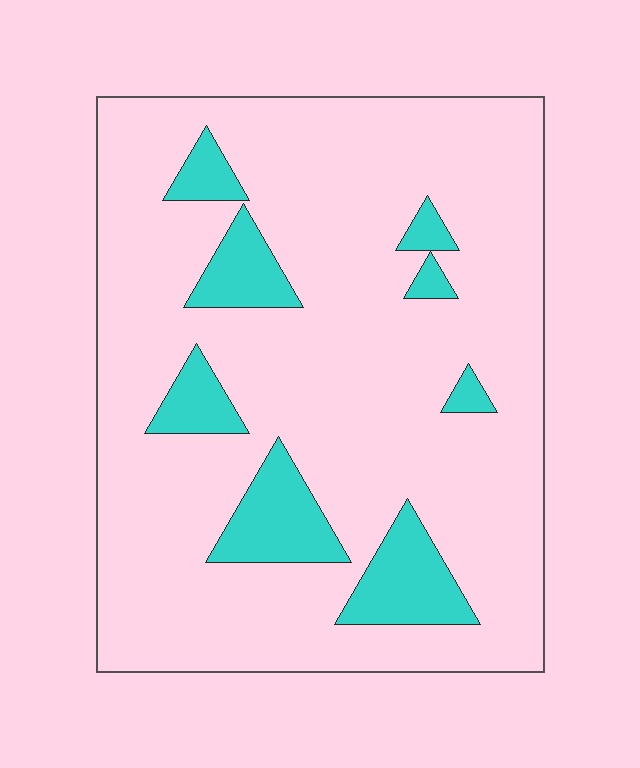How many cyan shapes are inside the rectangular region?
8.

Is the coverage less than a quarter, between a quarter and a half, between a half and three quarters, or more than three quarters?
Less than a quarter.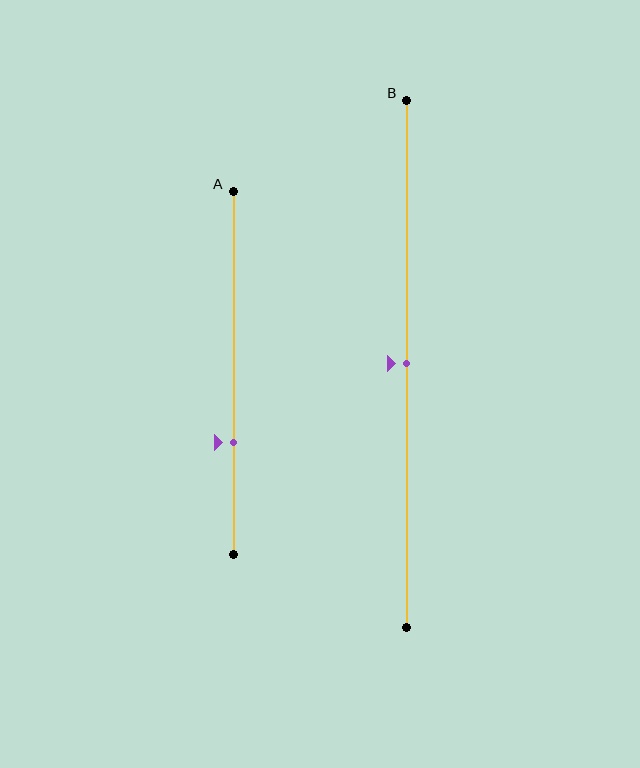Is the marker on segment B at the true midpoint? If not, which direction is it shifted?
Yes, the marker on segment B is at the true midpoint.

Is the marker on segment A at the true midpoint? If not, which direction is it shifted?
No, the marker on segment A is shifted downward by about 19% of the segment length.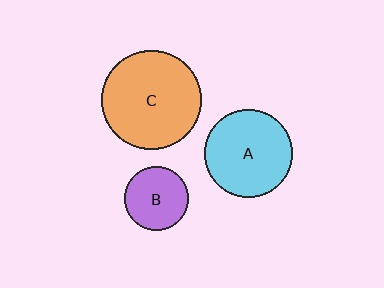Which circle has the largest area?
Circle C (orange).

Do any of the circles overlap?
No, none of the circles overlap.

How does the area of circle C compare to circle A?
Approximately 1.3 times.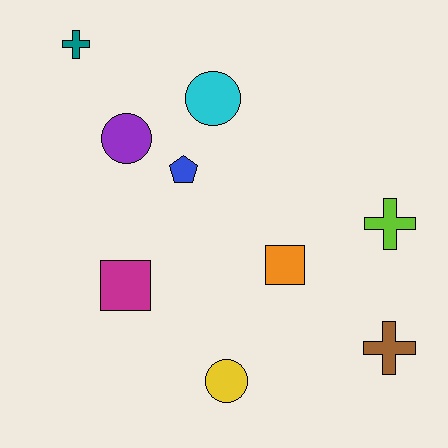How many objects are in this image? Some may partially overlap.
There are 9 objects.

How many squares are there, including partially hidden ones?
There are 2 squares.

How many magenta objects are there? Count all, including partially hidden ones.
There is 1 magenta object.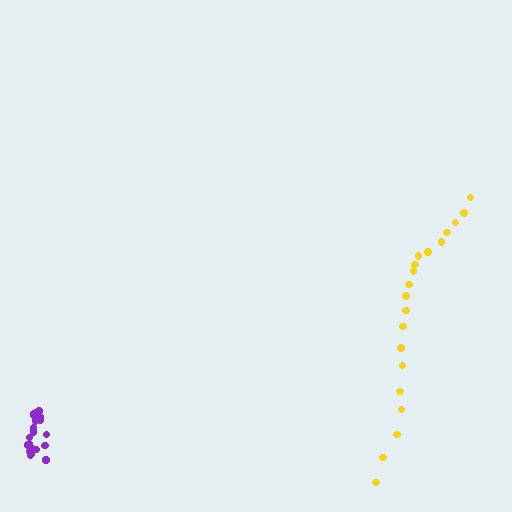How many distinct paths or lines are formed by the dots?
There are 2 distinct paths.